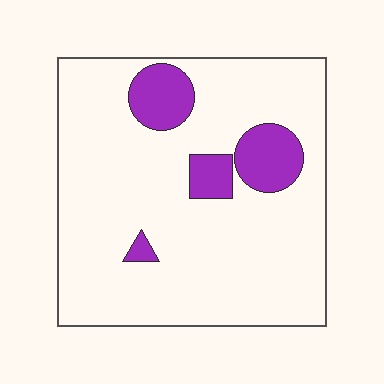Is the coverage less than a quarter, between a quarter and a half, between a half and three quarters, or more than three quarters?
Less than a quarter.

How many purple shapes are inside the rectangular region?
4.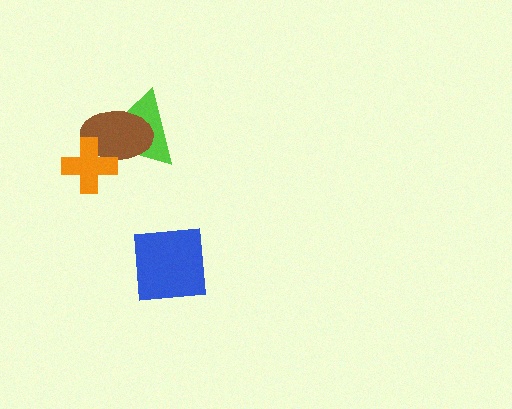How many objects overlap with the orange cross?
2 objects overlap with the orange cross.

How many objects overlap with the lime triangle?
2 objects overlap with the lime triangle.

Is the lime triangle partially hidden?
Yes, it is partially covered by another shape.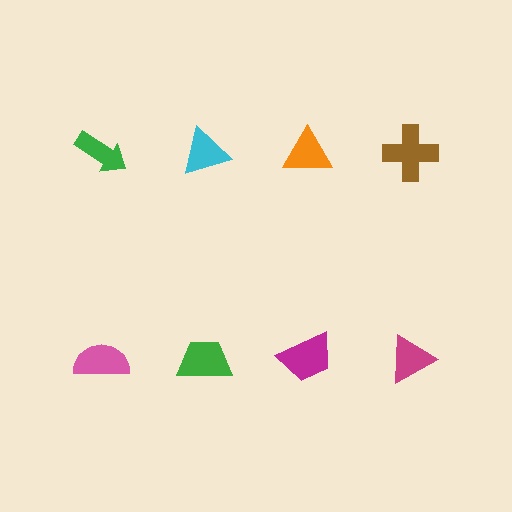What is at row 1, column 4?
A brown cross.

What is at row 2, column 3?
A magenta trapezoid.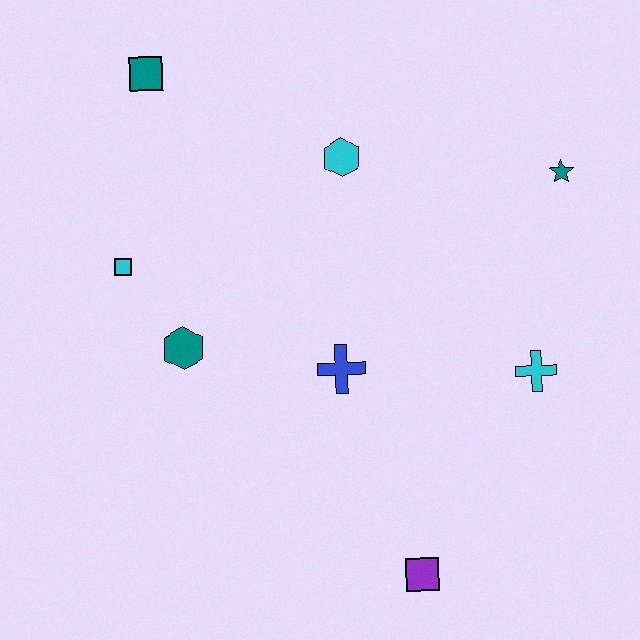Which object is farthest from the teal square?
The purple square is farthest from the teal square.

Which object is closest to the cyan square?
The teal hexagon is closest to the cyan square.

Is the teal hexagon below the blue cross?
No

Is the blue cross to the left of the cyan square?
No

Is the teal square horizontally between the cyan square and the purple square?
Yes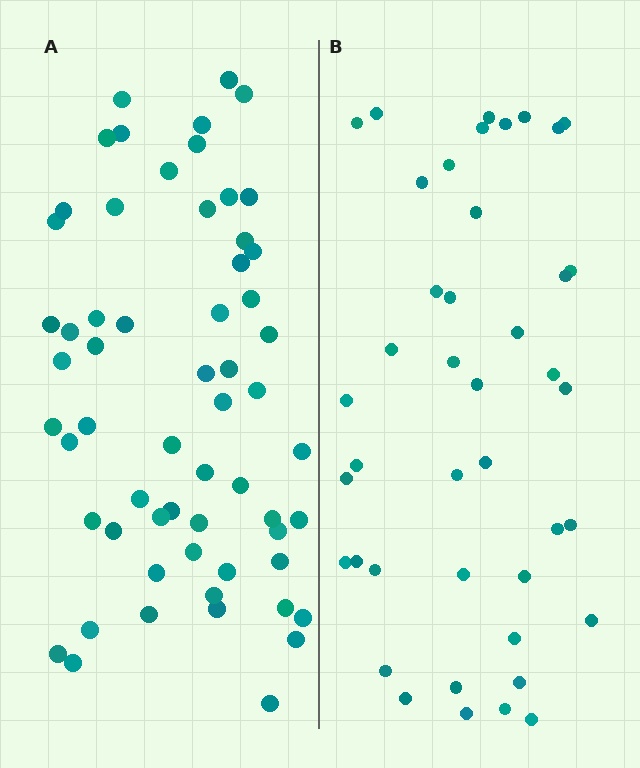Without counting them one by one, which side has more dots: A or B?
Region A (the left region) has more dots.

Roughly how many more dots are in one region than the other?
Region A has approximately 20 more dots than region B.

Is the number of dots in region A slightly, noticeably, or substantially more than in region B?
Region A has noticeably more, but not dramatically so. The ratio is roughly 1.4 to 1.